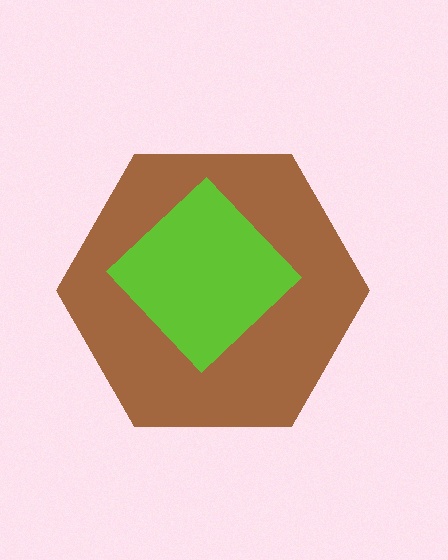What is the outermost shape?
The brown hexagon.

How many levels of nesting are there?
2.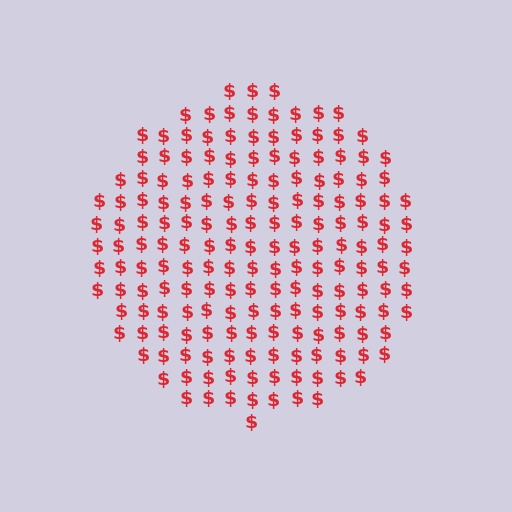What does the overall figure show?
The overall figure shows a circle.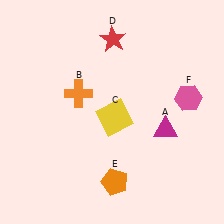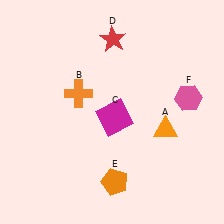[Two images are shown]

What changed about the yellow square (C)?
In Image 1, C is yellow. In Image 2, it changed to magenta.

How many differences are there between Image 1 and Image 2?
There are 2 differences between the two images.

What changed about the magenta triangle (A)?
In Image 1, A is magenta. In Image 2, it changed to orange.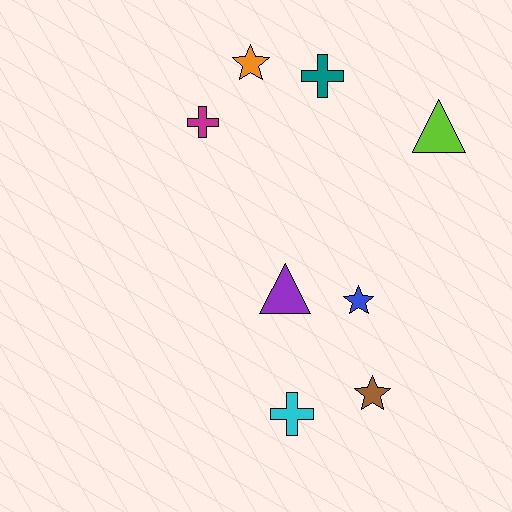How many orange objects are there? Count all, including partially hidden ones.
There is 1 orange object.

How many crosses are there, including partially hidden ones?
There are 3 crosses.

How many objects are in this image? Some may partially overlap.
There are 8 objects.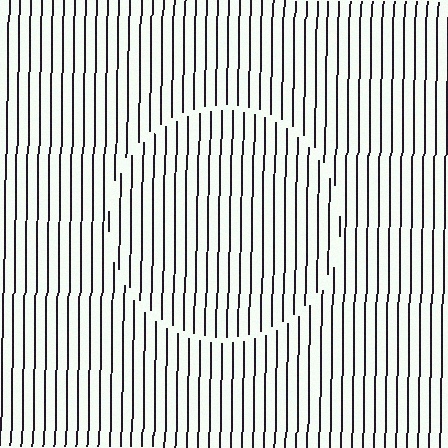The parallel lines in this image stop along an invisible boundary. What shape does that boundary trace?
An illusory circle. The interior of the shape contains the same grating, shifted by half a period — the contour is defined by the phase discontinuity where line-ends from the inner and outer gratings abut.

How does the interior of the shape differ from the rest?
The interior of the shape contains the same grating, shifted by half a period — the contour is defined by the phase discontinuity where line-ends from the inner and outer gratings abut.